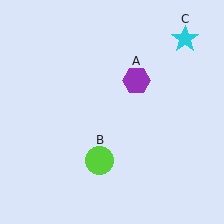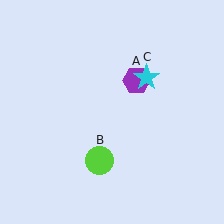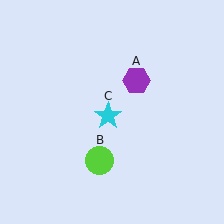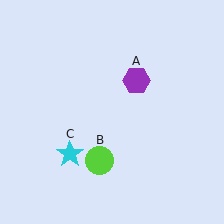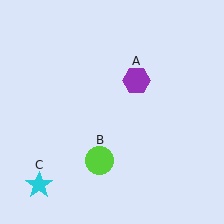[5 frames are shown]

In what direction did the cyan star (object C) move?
The cyan star (object C) moved down and to the left.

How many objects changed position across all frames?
1 object changed position: cyan star (object C).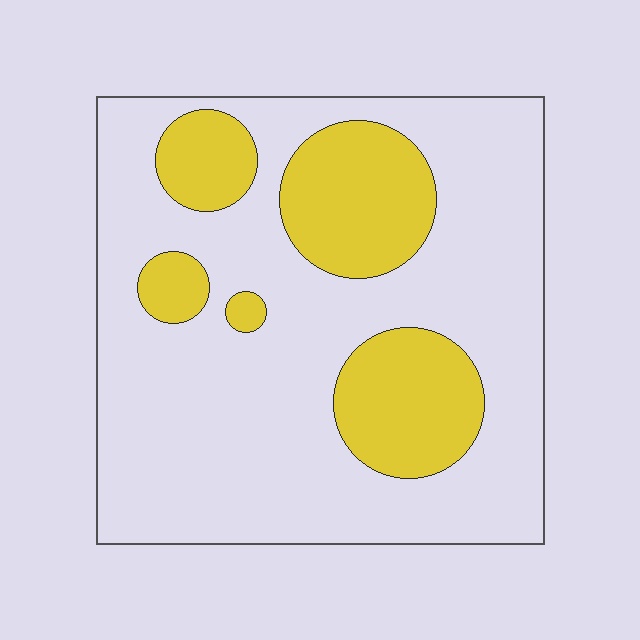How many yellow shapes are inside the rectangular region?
5.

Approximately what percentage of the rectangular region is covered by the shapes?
Approximately 25%.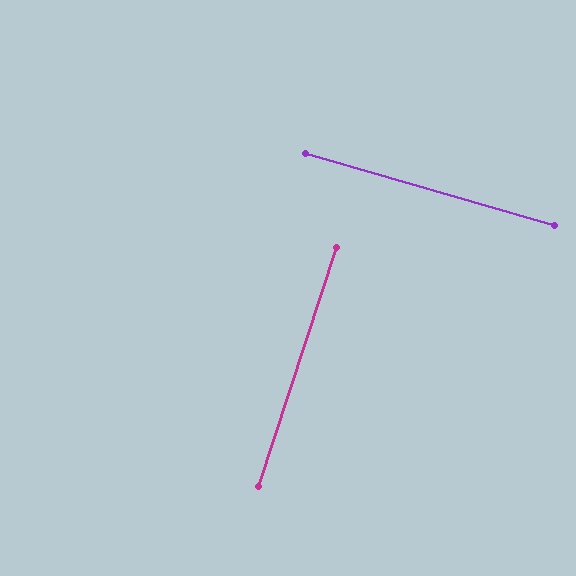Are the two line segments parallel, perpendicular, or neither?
Perpendicular — they meet at approximately 88°.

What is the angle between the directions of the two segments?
Approximately 88 degrees.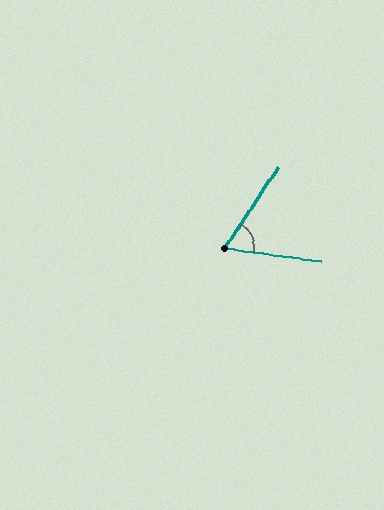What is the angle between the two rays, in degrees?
Approximately 65 degrees.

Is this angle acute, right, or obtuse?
It is acute.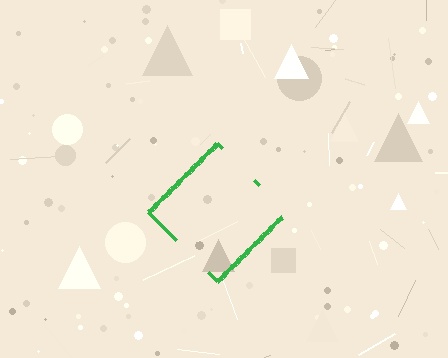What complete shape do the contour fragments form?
The contour fragments form a diamond.